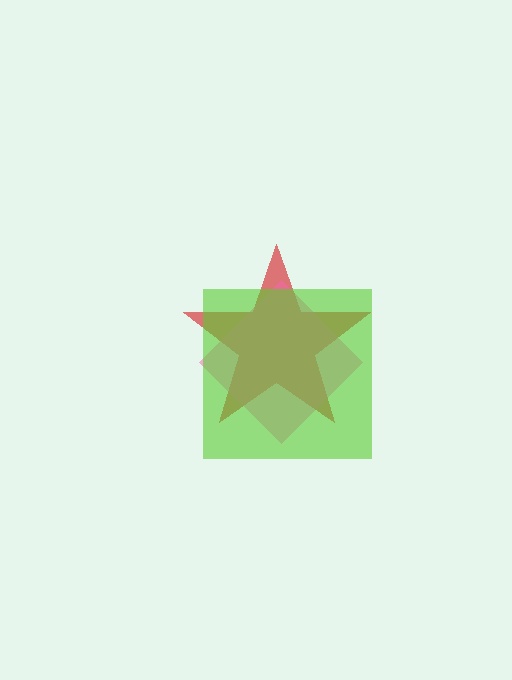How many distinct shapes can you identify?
There are 3 distinct shapes: a red star, a pink diamond, a lime square.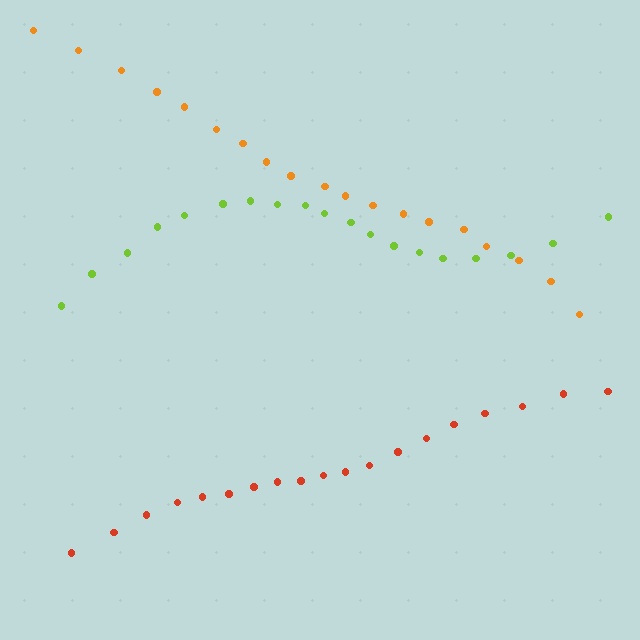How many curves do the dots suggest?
There are 3 distinct paths.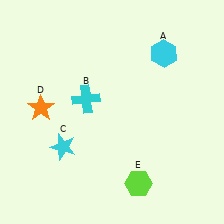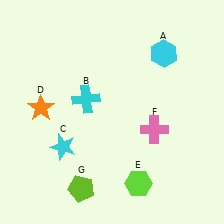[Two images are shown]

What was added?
A pink cross (F), a lime pentagon (G) were added in Image 2.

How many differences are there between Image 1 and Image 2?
There are 2 differences between the two images.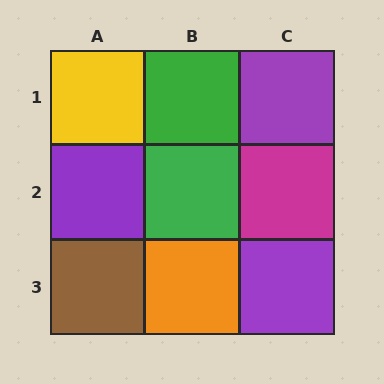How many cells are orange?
1 cell is orange.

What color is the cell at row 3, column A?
Brown.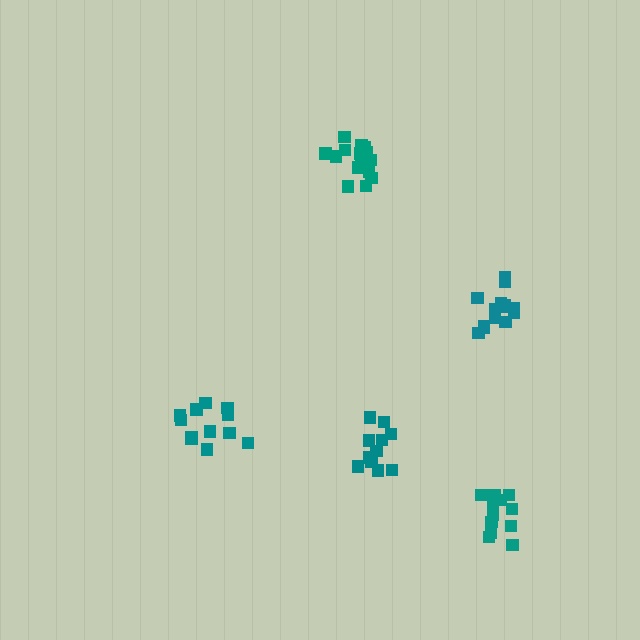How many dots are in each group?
Group 1: 12 dots, Group 2: 17 dots, Group 3: 11 dots, Group 4: 14 dots, Group 5: 12 dots (66 total).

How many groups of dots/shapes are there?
There are 5 groups.